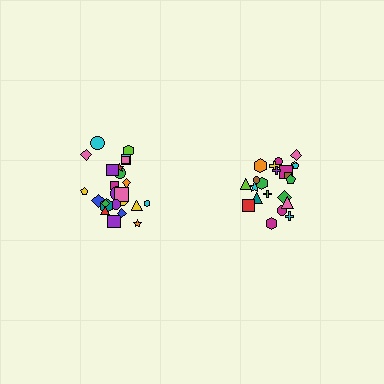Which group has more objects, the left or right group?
The left group.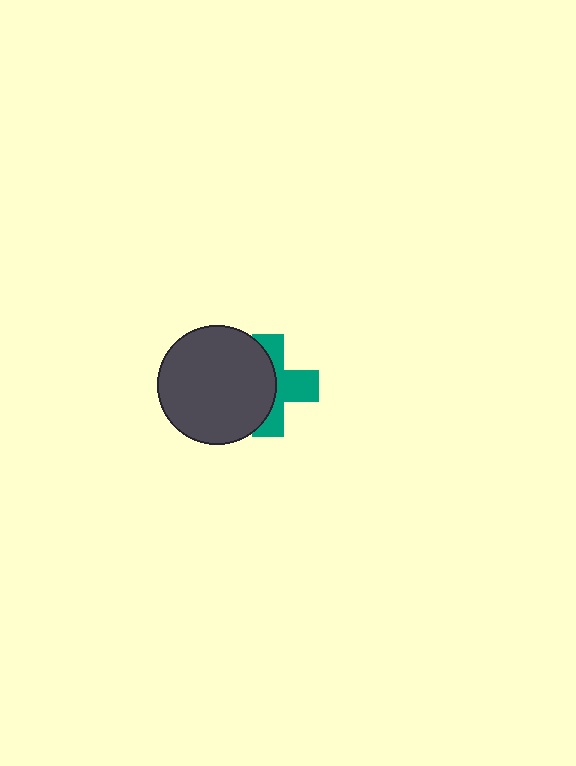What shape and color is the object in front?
The object in front is a dark gray circle.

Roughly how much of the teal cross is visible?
About half of it is visible (roughly 48%).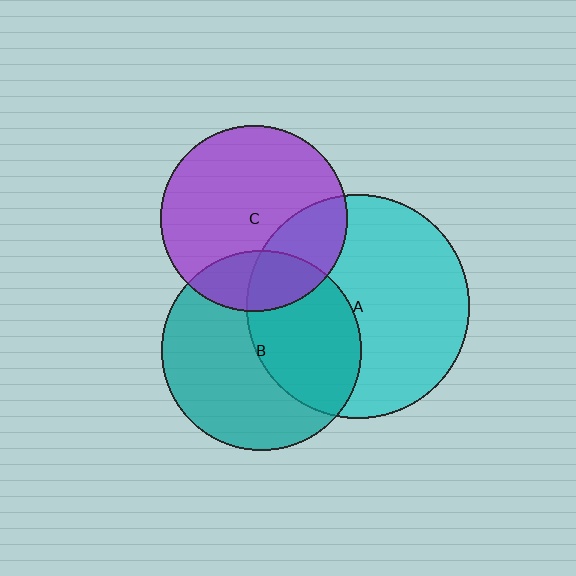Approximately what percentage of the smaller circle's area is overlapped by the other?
Approximately 20%.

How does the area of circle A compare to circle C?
Approximately 1.4 times.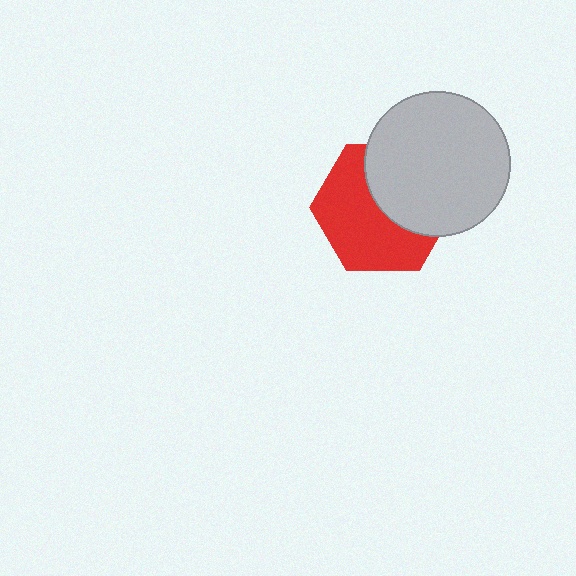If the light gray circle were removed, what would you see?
You would see the complete red hexagon.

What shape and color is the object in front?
The object in front is a light gray circle.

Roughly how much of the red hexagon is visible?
About half of it is visible (roughly 57%).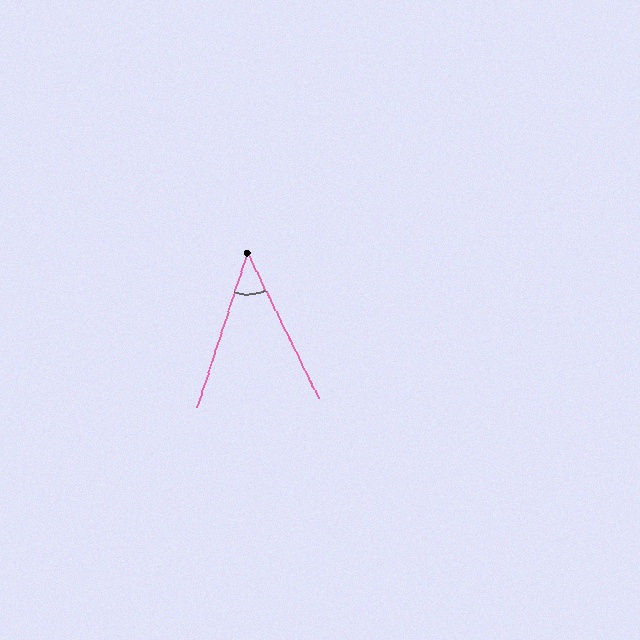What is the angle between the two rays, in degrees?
Approximately 44 degrees.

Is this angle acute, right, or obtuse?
It is acute.